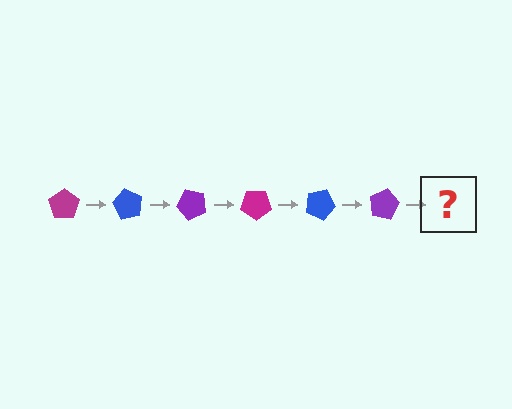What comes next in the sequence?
The next element should be a magenta pentagon, rotated 360 degrees from the start.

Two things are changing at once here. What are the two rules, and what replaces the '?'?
The two rules are that it rotates 60 degrees each step and the color cycles through magenta, blue, and purple. The '?' should be a magenta pentagon, rotated 360 degrees from the start.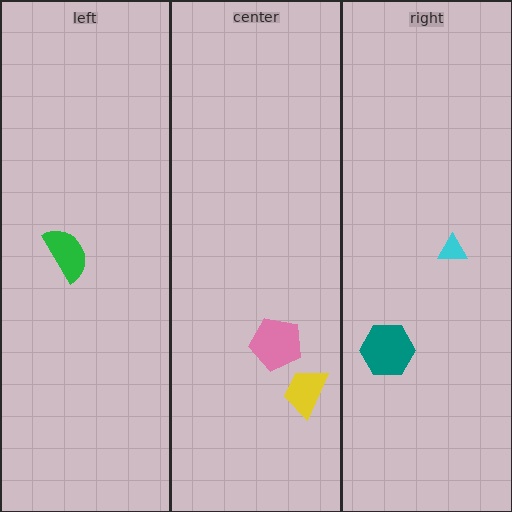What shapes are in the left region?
The green semicircle.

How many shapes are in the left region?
1.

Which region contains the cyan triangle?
The right region.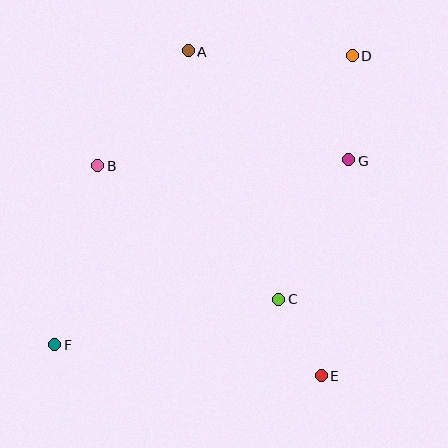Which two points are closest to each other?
Points C and E are closest to each other.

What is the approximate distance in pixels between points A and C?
The distance between A and C is approximately 264 pixels.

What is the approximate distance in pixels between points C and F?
The distance between C and F is approximately 228 pixels.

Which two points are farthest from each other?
Points D and F are farthest from each other.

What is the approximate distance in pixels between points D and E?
The distance between D and E is approximately 322 pixels.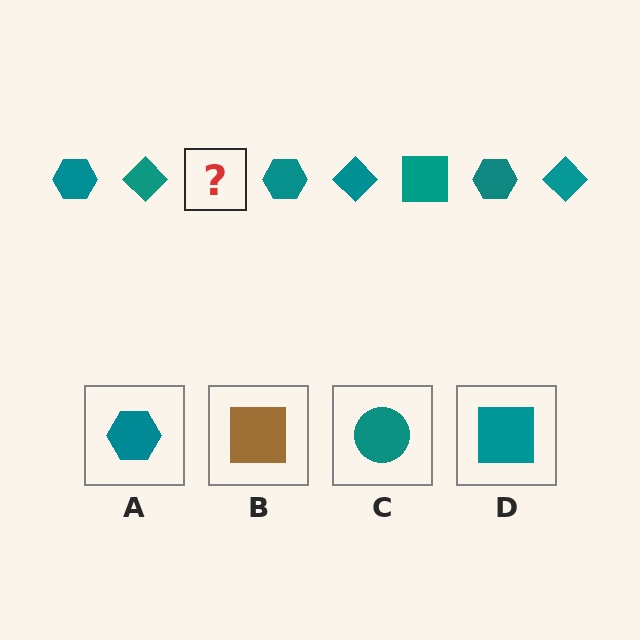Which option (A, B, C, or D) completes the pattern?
D.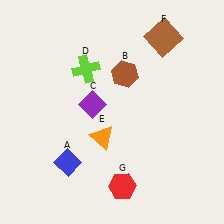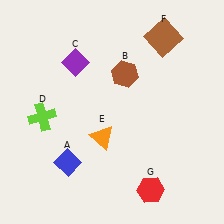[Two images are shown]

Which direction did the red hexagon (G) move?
The red hexagon (G) moved right.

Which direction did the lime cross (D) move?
The lime cross (D) moved down.